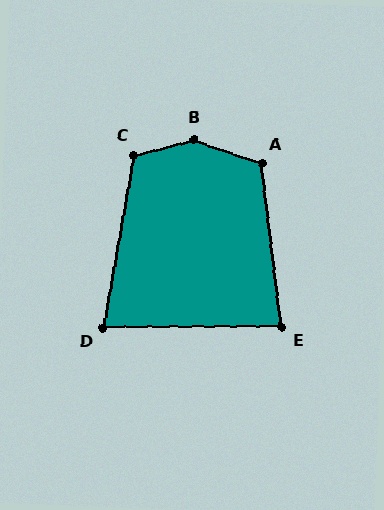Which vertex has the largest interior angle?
B, at approximately 146 degrees.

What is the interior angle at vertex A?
Approximately 116 degrees (obtuse).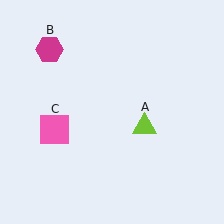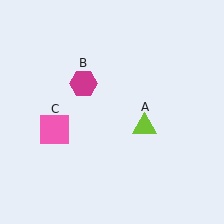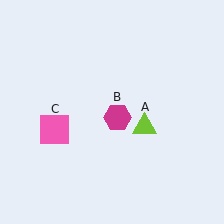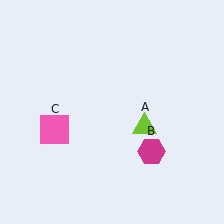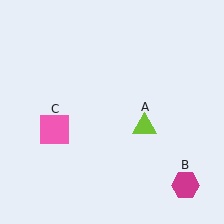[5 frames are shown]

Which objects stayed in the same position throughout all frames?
Lime triangle (object A) and pink square (object C) remained stationary.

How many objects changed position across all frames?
1 object changed position: magenta hexagon (object B).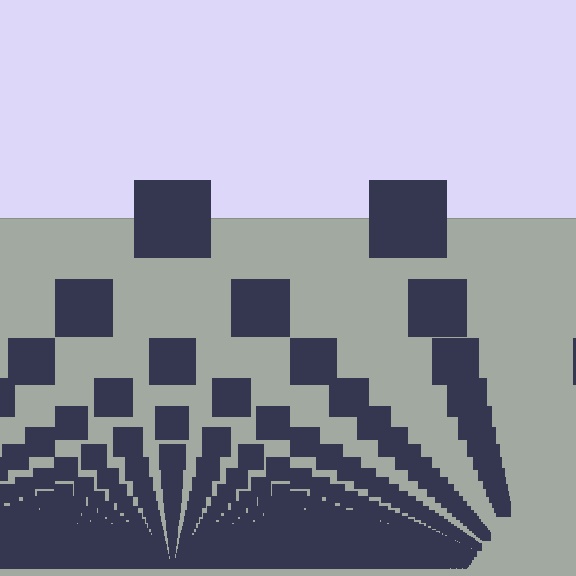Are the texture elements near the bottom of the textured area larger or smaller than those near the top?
Smaller. The gradient is inverted — elements near the bottom are smaller and denser.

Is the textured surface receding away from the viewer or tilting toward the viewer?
The surface appears to tilt toward the viewer. Texture elements get larger and sparser toward the top.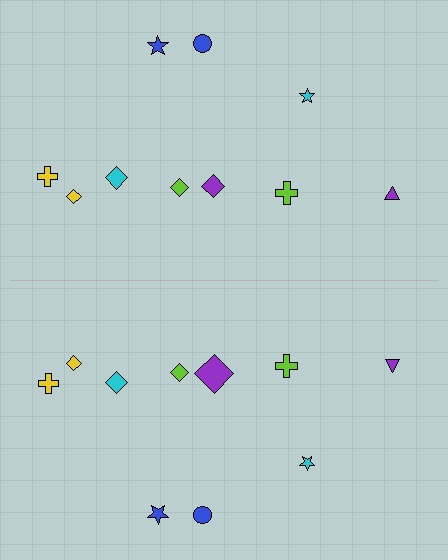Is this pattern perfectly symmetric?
No, the pattern is not perfectly symmetric. The purple diamond on the bottom side has a different size than its mirror counterpart.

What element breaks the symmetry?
The purple diamond on the bottom side has a different size than its mirror counterpart.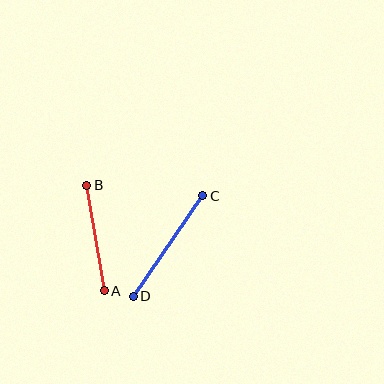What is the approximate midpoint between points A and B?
The midpoint is at approximately (96, 238) pixels.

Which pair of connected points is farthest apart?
Points C and D are farthest apart.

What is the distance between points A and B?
The distance is approximately 107 pixels.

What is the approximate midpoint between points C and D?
The midpoint is at approximately (168, 246) pixels.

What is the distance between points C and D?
The distance is approximately 122 pixels.